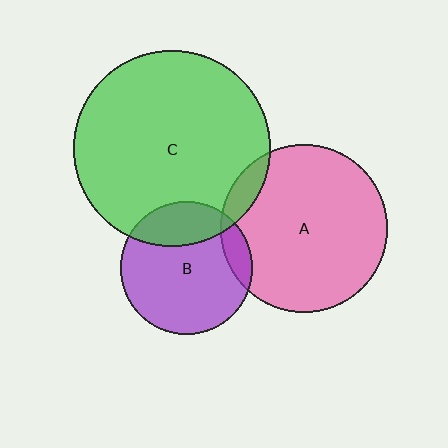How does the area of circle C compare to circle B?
Approximately 2.2 times.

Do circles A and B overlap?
Yes.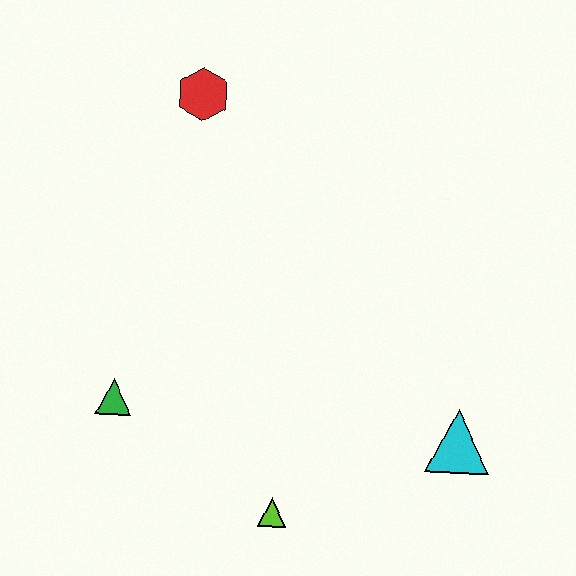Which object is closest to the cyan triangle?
The lime triangle is closest to the cyan triangle.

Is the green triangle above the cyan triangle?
Yes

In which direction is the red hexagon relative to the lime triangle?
The red hexagon is above the lime triangle.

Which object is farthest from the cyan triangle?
The red hexagon is farthest from the cyan triangle.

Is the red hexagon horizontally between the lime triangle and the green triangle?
Yes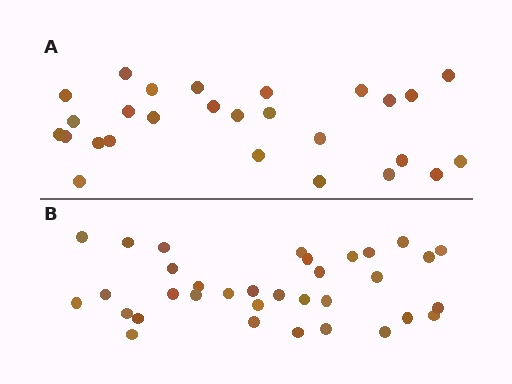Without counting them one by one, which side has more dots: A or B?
Region B (the bottom region) has more dots.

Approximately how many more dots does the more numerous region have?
Region B has roughly 8 or so more dots than region A.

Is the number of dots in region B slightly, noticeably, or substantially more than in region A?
Region B has noticeably more, but not dramatically so. The ratio is roughly 1.3 to 1.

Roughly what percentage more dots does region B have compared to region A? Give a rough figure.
About 25% more.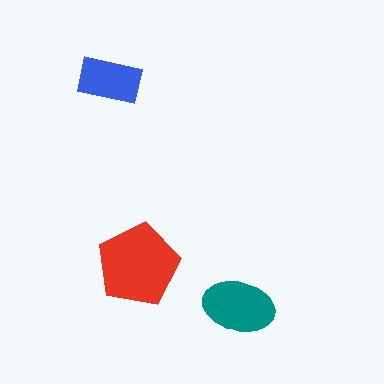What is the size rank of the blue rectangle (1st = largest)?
3rd.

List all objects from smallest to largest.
The blue rectangle, the teal ellipse, the red pentagon.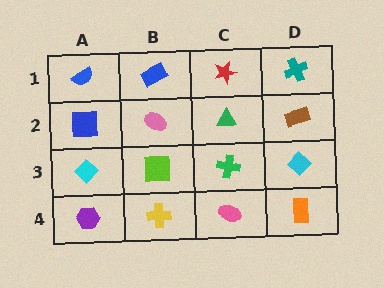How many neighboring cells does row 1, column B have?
3.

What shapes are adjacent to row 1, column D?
A brown rectangle (row 2, column D), a red star (row 1, column C).